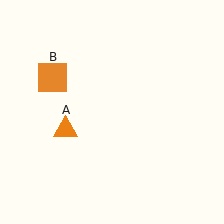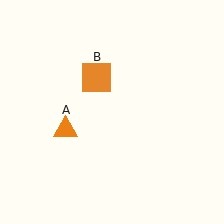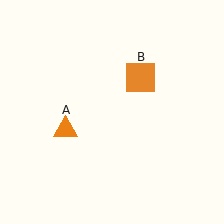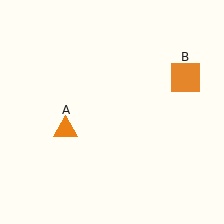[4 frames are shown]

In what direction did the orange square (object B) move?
The orange square (object B) moved right.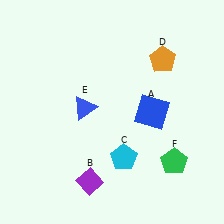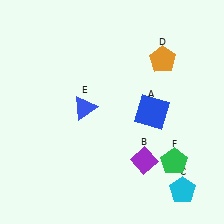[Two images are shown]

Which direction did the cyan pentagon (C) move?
The cyan pentagon (C) moved right.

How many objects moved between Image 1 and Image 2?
2 objects moved between the two images.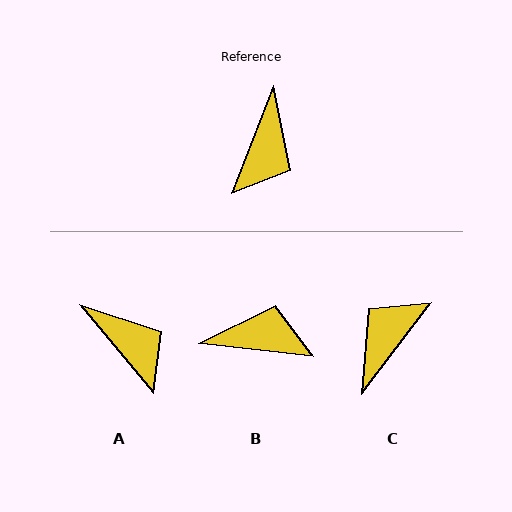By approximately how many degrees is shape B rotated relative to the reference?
Approximately 105 degrees counter-clockwise.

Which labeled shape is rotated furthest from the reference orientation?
C, about 164 degrees away.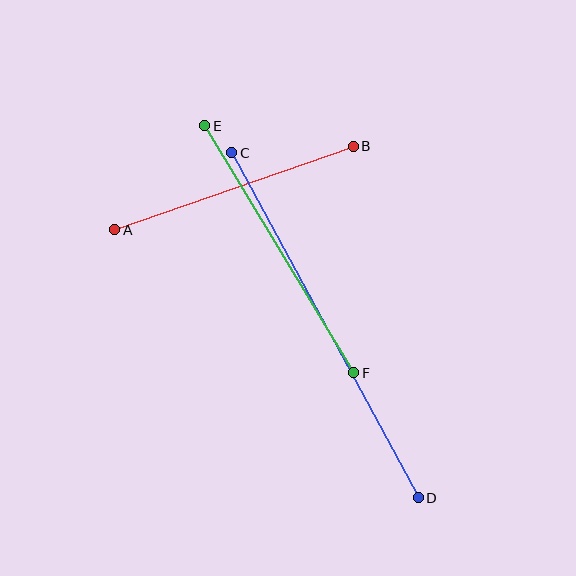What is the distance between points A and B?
The distance is approximately 252 pixels.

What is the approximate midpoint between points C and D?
The midpoint is at approximately (325, 325) pixels.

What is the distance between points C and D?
The distance is approximately 392 pixels.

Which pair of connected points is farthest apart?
Points C and D are farthest apart.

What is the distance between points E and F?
The distance is approximately 288 pixels.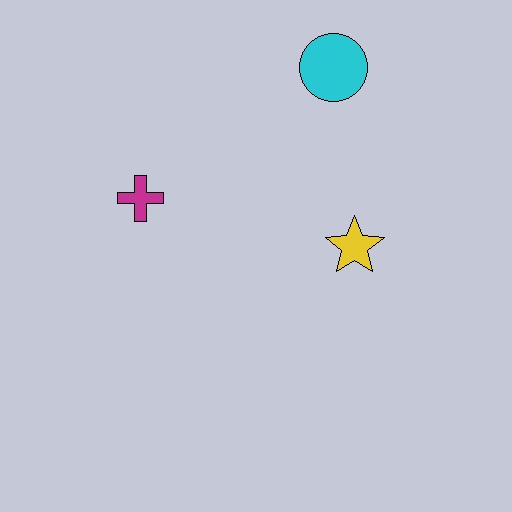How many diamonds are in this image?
There are no diamonds.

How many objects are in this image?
There are 3 objects.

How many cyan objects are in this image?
There is 1 cyan object.